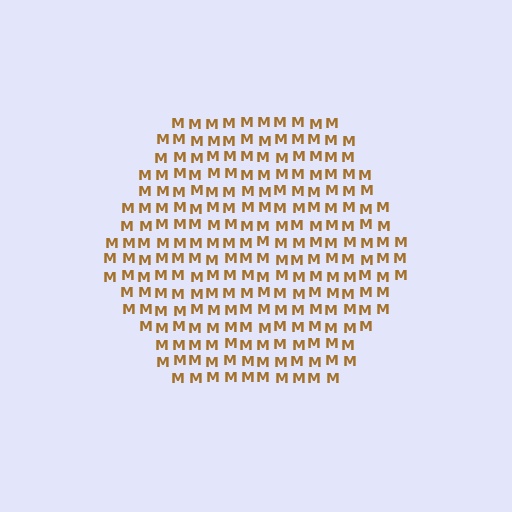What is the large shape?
The large shape is a hexagon.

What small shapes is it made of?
It is made of small letter M's.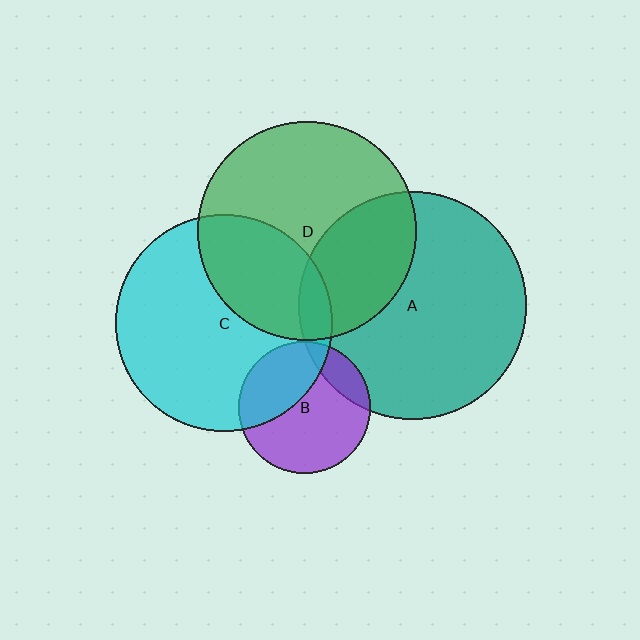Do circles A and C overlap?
Yes.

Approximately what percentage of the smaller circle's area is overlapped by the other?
Approximately 5%.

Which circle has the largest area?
Circle A (teal).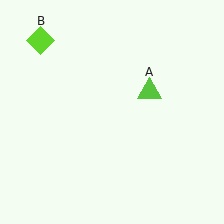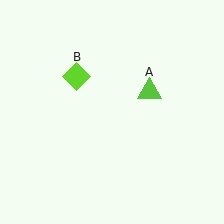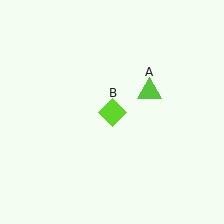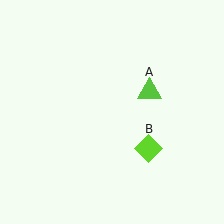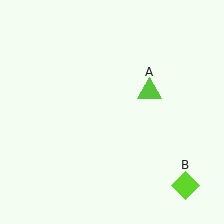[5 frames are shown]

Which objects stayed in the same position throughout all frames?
Lime triangle (object A) remained stationary.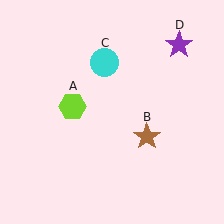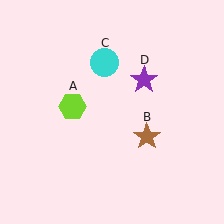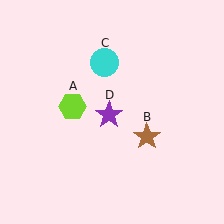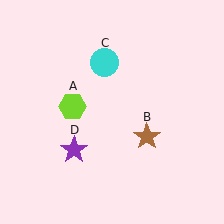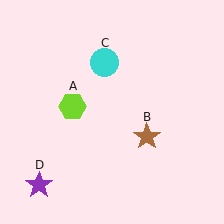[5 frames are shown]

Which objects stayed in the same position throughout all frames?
Lime hexagon (object A) and brown star (object B) and cyan circle (object C) remained stationary.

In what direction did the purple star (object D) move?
The purple star (object D) moved down and to the left.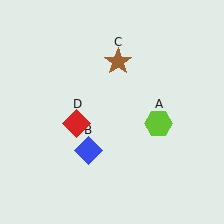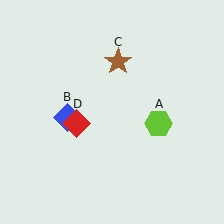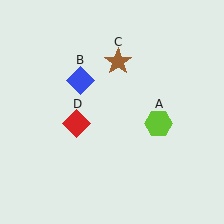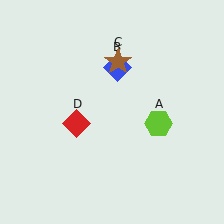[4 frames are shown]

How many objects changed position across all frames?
1 object changed position: blue diamond (object B).